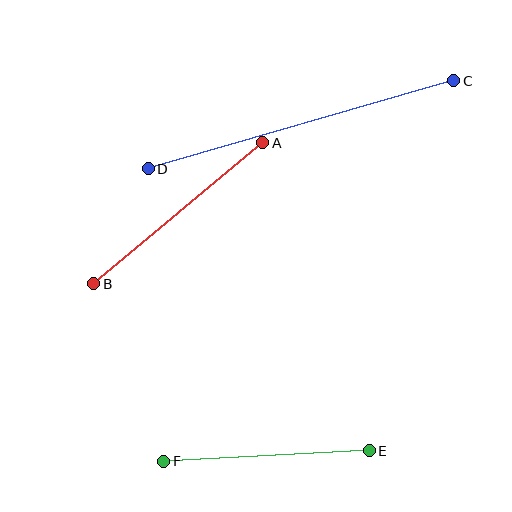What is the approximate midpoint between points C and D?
The midpoint is at approximately (301, 125) pixels.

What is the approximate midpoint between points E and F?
The midpoint is at approximately (267, 456) pixels.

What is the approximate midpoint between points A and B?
The midpoint is at approximately (178, 213) pixels.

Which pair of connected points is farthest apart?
Points C and D are farthest apart.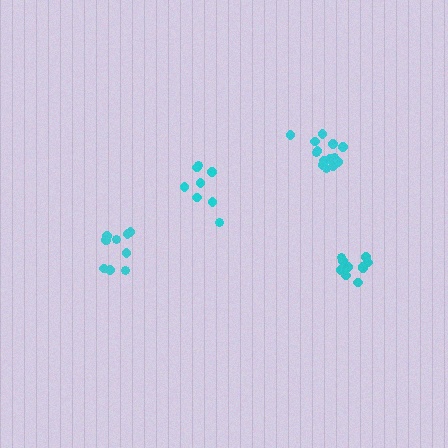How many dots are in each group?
Group 1: 10 dots, Group 2: 10 dots, Group 3: 8 dots, Group 4: 14 dots (42 total).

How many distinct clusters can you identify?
There are 4 distinct clusters.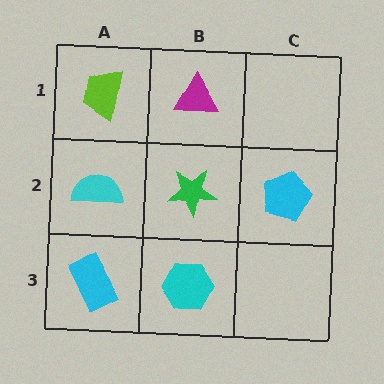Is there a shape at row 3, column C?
No, that cell is empty.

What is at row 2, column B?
A green star.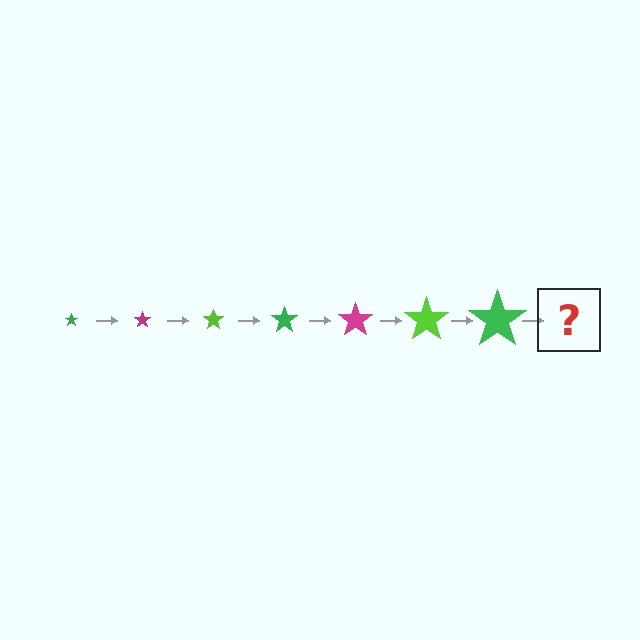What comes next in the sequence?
The next element should be a magenta star, larger than the previous one.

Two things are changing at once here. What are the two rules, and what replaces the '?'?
The two rules are that the star grows larger each step and the color cycles through green, magenta, and lime. The '?' should be a magenta star, larger than the previous one.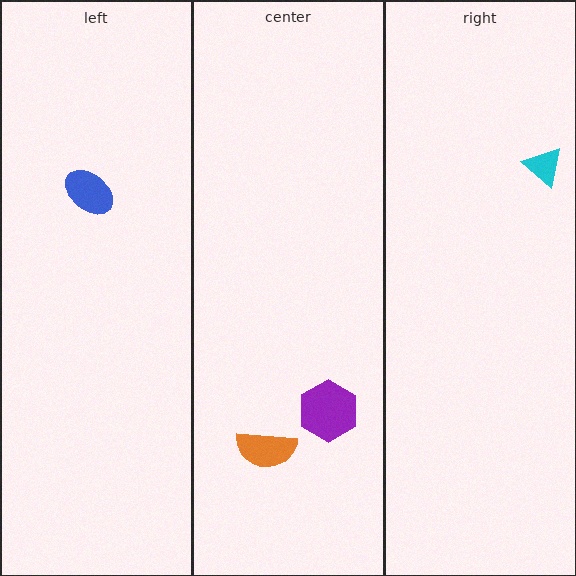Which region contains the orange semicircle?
The center region.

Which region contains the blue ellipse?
The left region.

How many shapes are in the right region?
1.